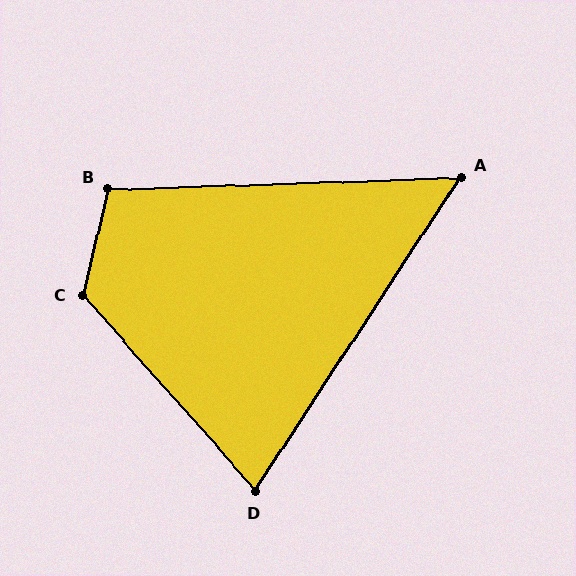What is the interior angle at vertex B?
Approximately 105 degrees (obtuse).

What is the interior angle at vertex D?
Approximately 75 degrees (acute).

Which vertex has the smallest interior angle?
A, at approximately 55 degrees.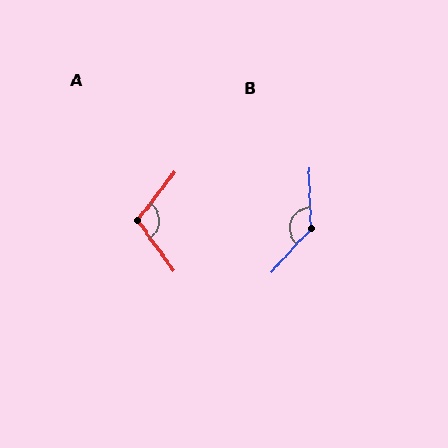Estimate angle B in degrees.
Approximately 136 degrees.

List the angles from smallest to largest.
A (107°), B (136°).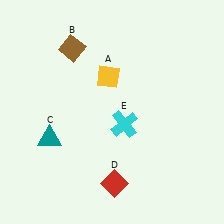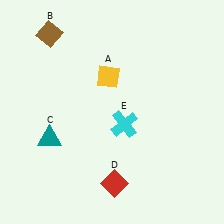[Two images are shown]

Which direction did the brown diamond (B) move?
The brown diamond (B) moved left.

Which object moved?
The brown diamond (B) moved left.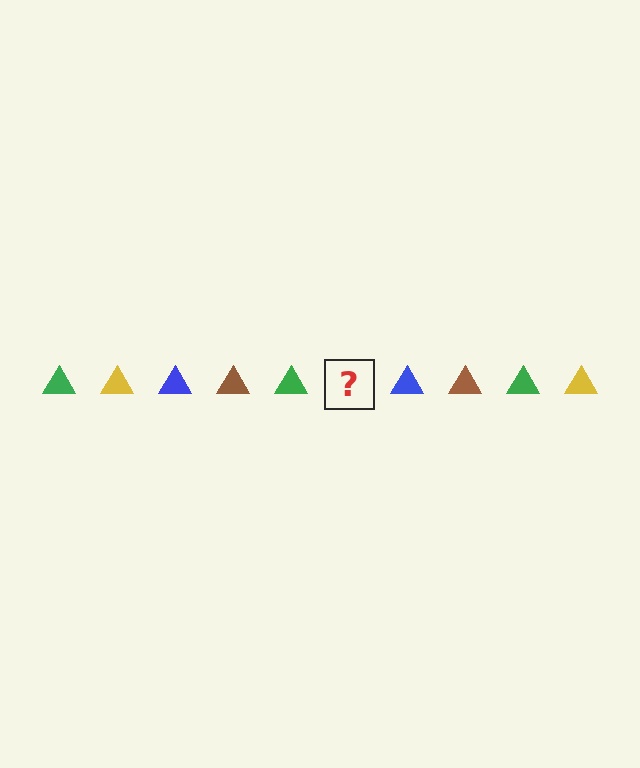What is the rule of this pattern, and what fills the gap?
The rule is that the pattern cycles through green, yellow, blue, brown triangles. The gap should be filled with a yellow triangle.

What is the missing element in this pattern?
The missing element is a yellow triangle.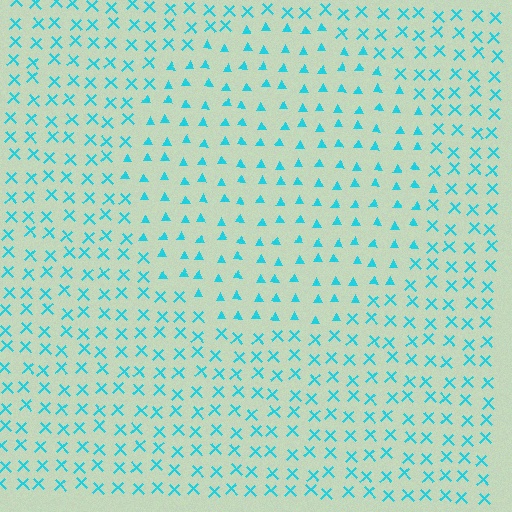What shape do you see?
I see a circle.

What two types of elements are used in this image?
The image uses triangles inside the circle region and X marks outside it.